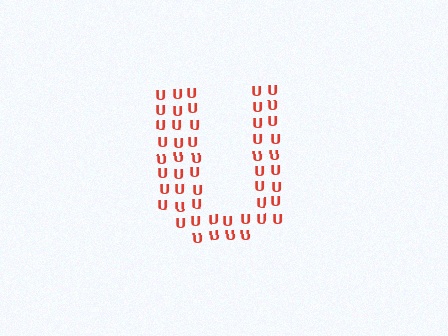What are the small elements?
The small elements are letter U's.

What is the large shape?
The large shape is the letter U.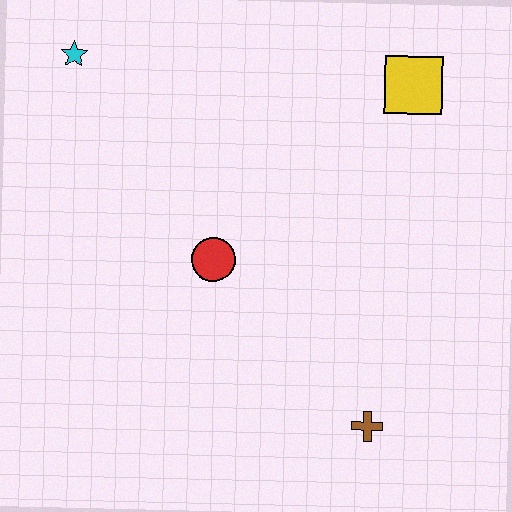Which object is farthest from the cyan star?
The brown cross is farthest from the cyan star.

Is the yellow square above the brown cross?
Yes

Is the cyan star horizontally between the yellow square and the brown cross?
No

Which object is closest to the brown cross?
The red circle is closest to the brown cross.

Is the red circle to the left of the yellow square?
Yes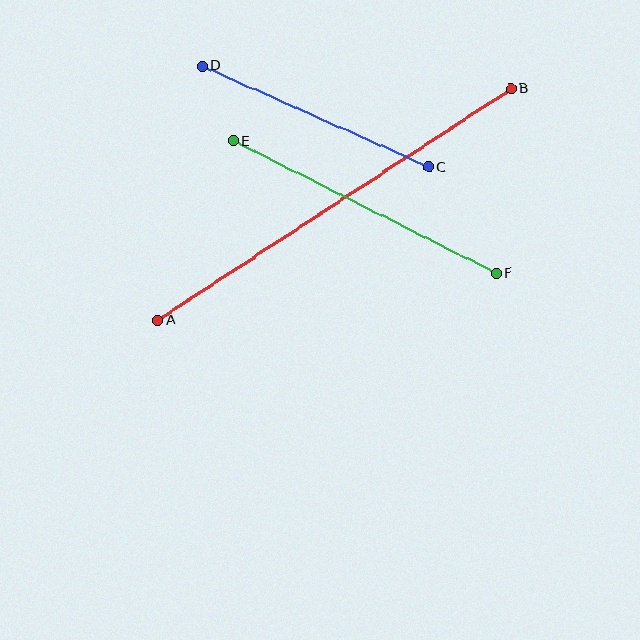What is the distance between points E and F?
The distance is approximately 295 pixels.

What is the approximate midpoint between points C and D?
The midpoint is at approximately (315, 117) pixels.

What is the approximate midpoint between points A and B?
The midpoint is at approximately (334, 204) pixels.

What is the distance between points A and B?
The distance is approximately 422 pixels.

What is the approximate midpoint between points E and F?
The midpoint is at approximately (364, 207) pixels.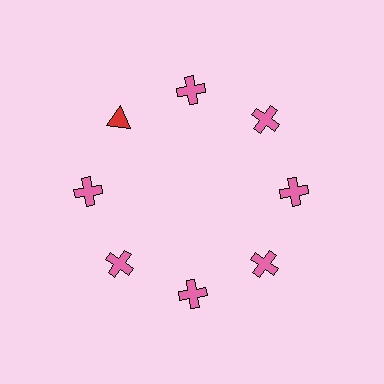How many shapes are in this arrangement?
There are 8 shapes arranged in a ring pattern.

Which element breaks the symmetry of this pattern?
The red triangle at roughly the 10 o'clock position breaks the symmetry. All other shapes are pink crosses.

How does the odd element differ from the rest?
It differs in both color (red instead of pink) and shape (triangle instead of cross).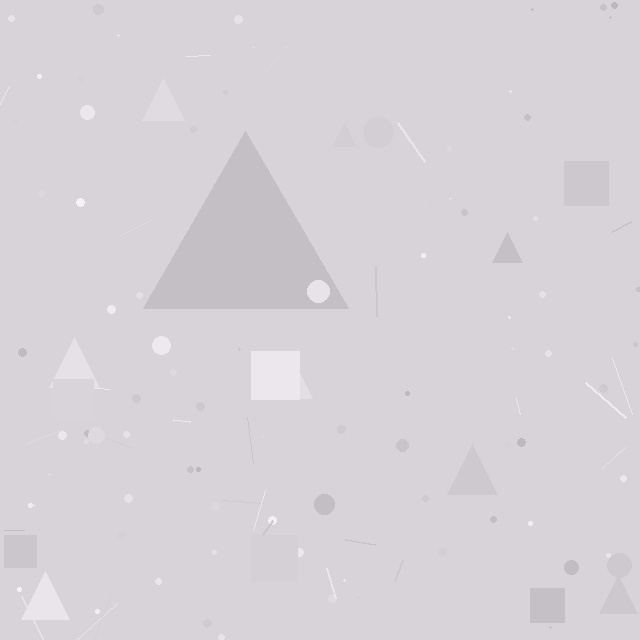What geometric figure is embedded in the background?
A triangle is embedded in the background.